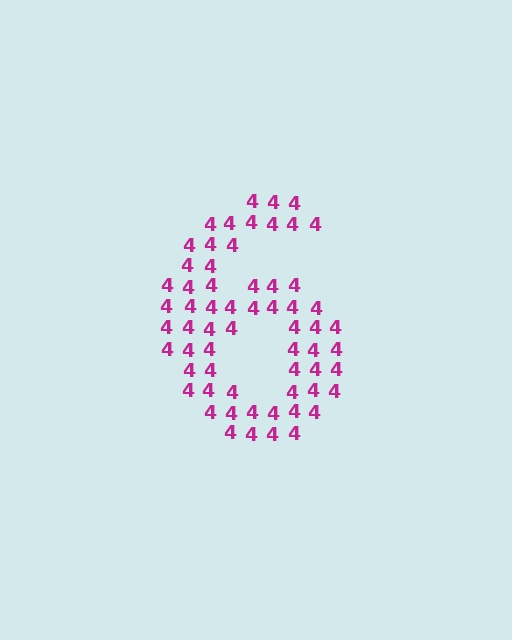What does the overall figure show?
The overall figure shows the digit 6.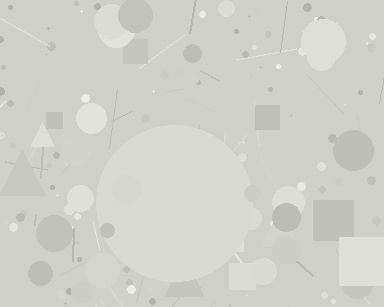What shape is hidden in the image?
A circle is hidden in the image.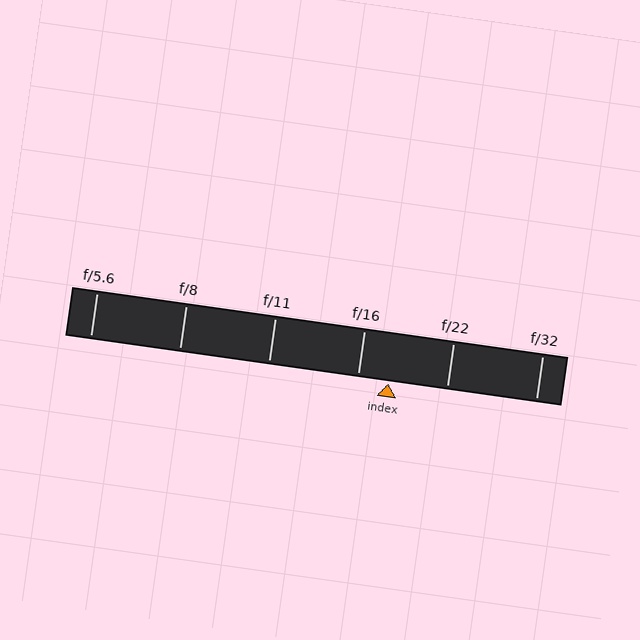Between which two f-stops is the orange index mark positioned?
The index mark is between f/16 and f/22.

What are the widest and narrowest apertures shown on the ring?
The widest aperture shown is f/5.6 and the narrowest is f/32.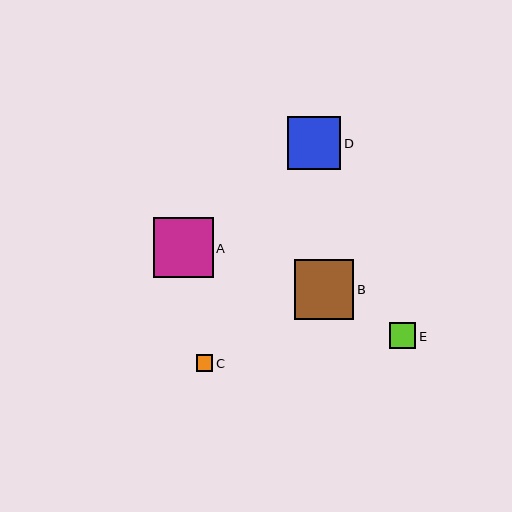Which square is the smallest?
Square C is the smallest with a size of approximately 17 pixels.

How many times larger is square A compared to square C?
Square A is approximately 3.6 times the size of square C.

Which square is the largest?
Square A is the largest with a size of approximately 60 pixels.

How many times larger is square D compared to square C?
Square D is approximately 3.2 times the size of square C.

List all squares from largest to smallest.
From largest to smallest: A, B, D, E, C.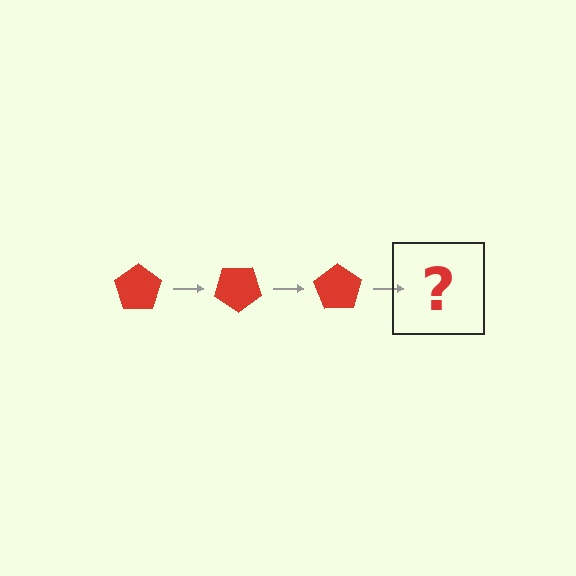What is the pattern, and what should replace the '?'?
The pattern is that the pentagon rotates 35 degrees each step. The '?' should be a red pentagon rotated 105 degrees.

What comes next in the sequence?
The next element should be a red pentagon rotated 105 degrees.